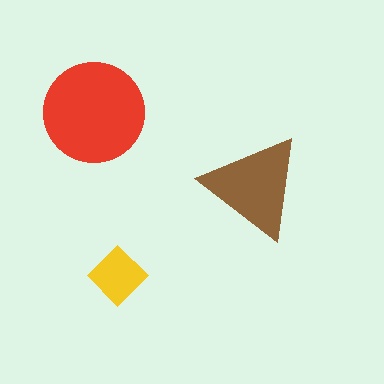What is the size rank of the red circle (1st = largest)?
1st.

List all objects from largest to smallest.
The red circle, the brown triangle, the yellow diamond.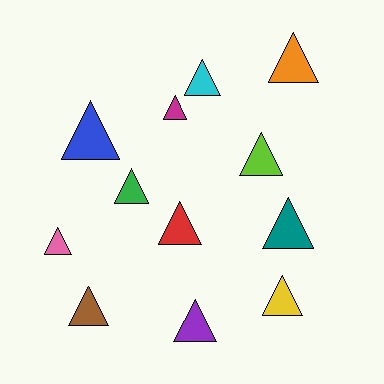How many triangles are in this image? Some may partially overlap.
There are 12 triangles.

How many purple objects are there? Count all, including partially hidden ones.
There is 1 purple object.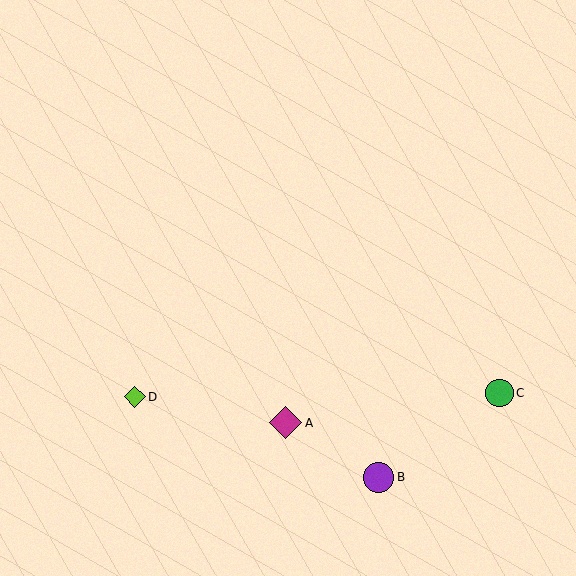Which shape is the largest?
The magenta diamond (labeled A) is the largest.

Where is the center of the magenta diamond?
The center of the magenta diamond is at (286, 423).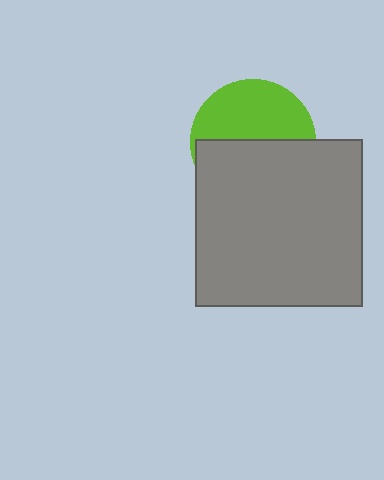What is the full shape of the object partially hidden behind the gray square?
The partially hidden object is a lime circle.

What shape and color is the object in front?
The object in front is a gray square.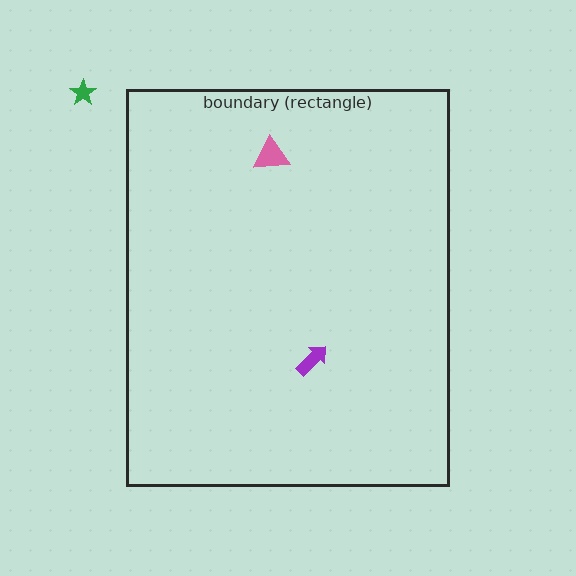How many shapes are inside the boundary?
2 inside, 1 outside.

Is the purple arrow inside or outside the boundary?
Inside.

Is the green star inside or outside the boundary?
Outside.